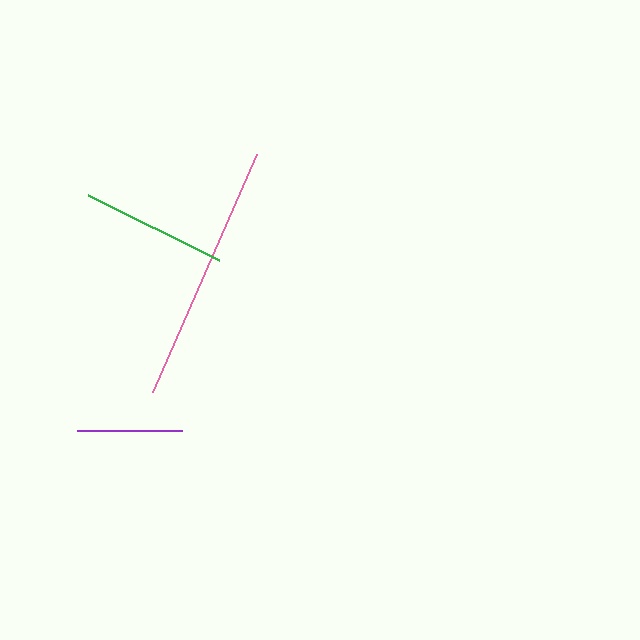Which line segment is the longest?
The pink line is the longest at approximately 259 pixels.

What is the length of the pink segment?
The pink segment is approximately 259 pixels long.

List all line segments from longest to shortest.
From longest to shortest: pink, green, purple.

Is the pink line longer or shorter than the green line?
The pink line is longer than the green line.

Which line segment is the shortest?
The purple line is the shortest at approximately 105 pixels.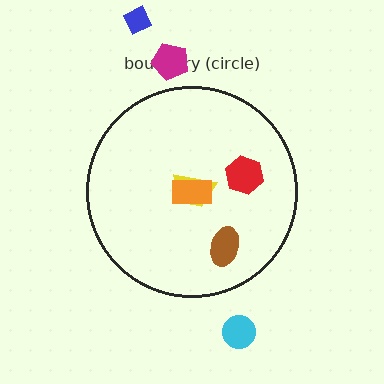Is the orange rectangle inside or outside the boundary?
Inside.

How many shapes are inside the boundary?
4 inside, 3 outside.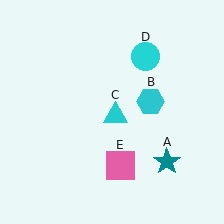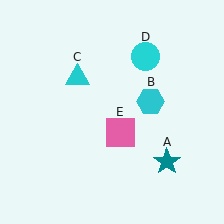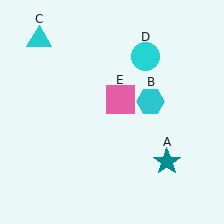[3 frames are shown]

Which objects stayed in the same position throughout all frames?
Teal star (object A) and cyan hexagon (object B) and cyan circle (object D) remained stationary.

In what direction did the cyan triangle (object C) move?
The cyan triangle (object C) moved up and to the left.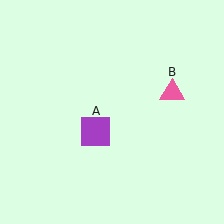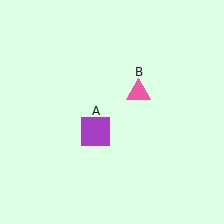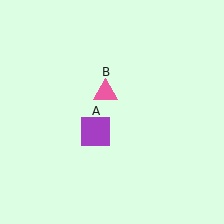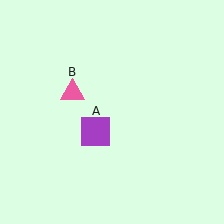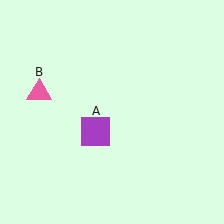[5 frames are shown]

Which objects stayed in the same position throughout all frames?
Purple square (object A) remained stationary.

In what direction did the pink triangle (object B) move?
The pink triangle (object B) moved left.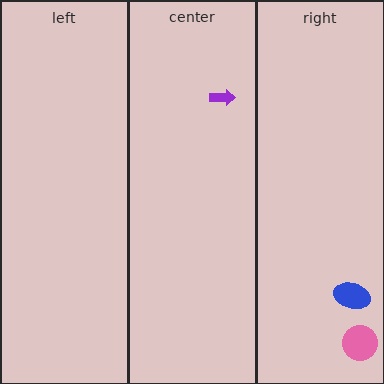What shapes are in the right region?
The blue ellipse, the pink circle.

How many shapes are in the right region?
2.